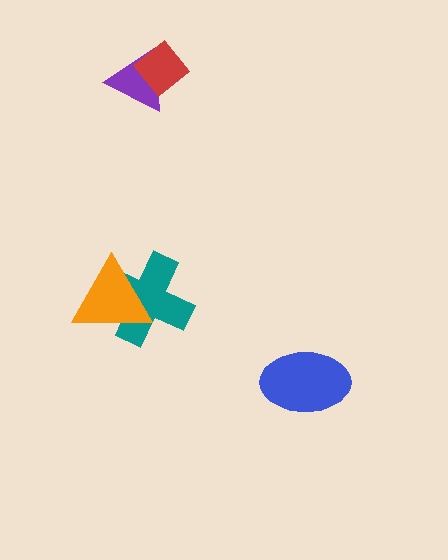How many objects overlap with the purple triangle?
1 object overlaps with the purple triangle.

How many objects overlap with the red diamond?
1 object overlaps with the red diamond.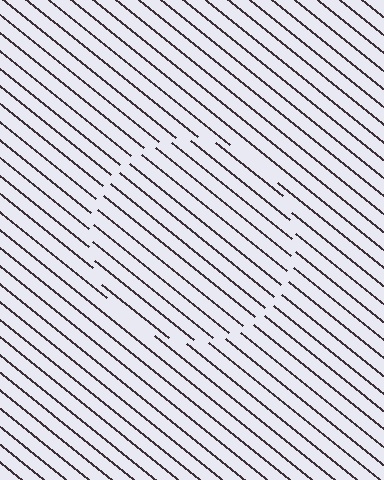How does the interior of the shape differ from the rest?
The interior of the shape contains the same grating, shifted by half a period — the contour is defined by the phase discontinuity where line-ends from the inner and outer gratings abut.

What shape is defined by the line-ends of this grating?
An illusory circle. The interior of the shape contains the same grating, shifted by half a period — the contour is defined by the phase discontinuity where line-ends from the inner and outer gratings abut.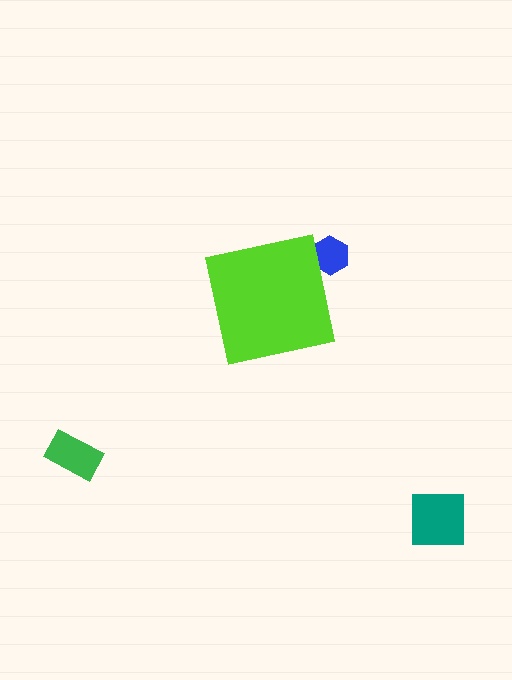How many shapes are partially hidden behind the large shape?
1 shape is partially hidden.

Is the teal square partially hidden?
No, the teal square is fully visible.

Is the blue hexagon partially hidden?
Yes, the blue hexagon is partially hidden behind the lime square.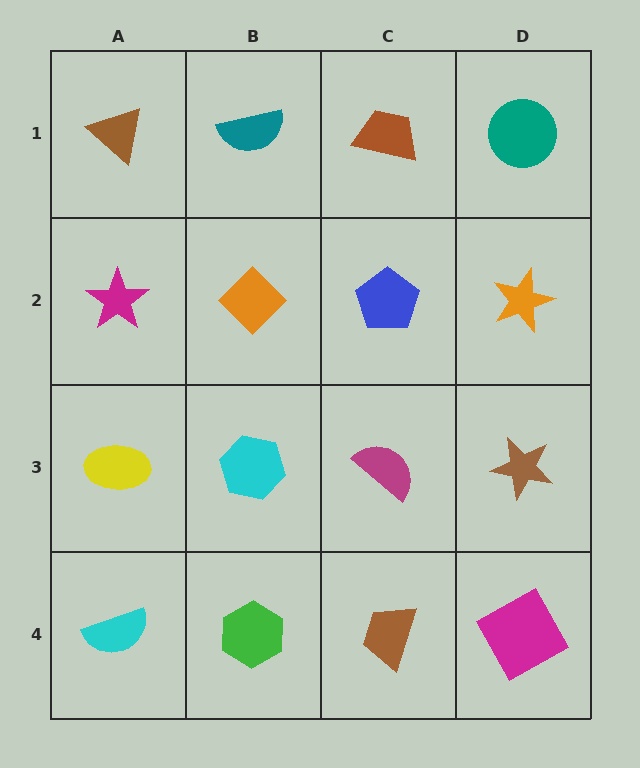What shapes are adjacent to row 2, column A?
A brown triangle (row 1, column A), a yellow ellipse (row 3, column A), an orange diamond (row 2, column B).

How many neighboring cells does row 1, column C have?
3.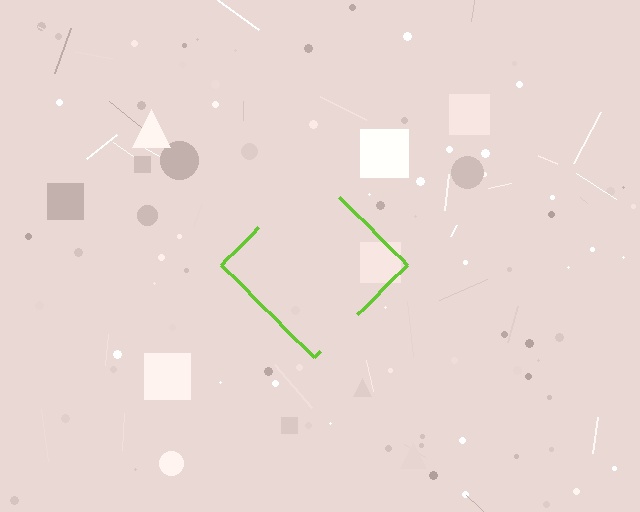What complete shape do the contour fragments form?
The contour fragments form a diamond.